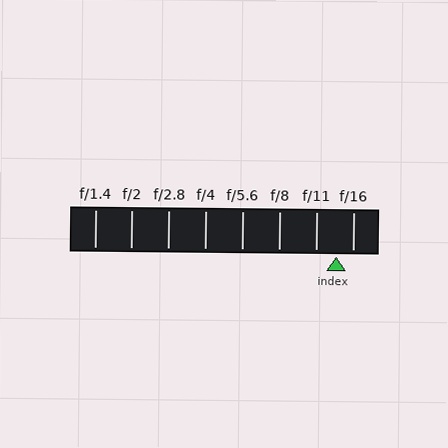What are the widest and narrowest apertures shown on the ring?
The widest aperture shown is f/1.4 and the narrowest is f/16.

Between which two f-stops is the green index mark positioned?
The index mark is between f/11 and f/16.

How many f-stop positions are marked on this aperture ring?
There are 8 f-stop positions marked.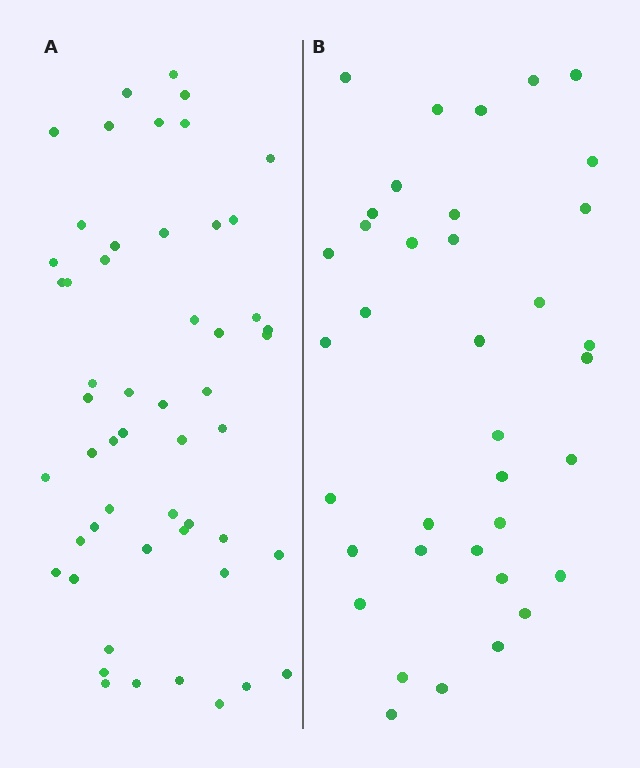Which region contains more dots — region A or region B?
Region A (the left region) has more dots.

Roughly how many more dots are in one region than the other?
Region A has approximately 15 more dots than region B.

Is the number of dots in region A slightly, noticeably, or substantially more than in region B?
Region A has noticeably more, but not dramatically so. The ratio is roughly 1.4 to 1.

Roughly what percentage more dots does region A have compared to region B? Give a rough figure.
About 45% more.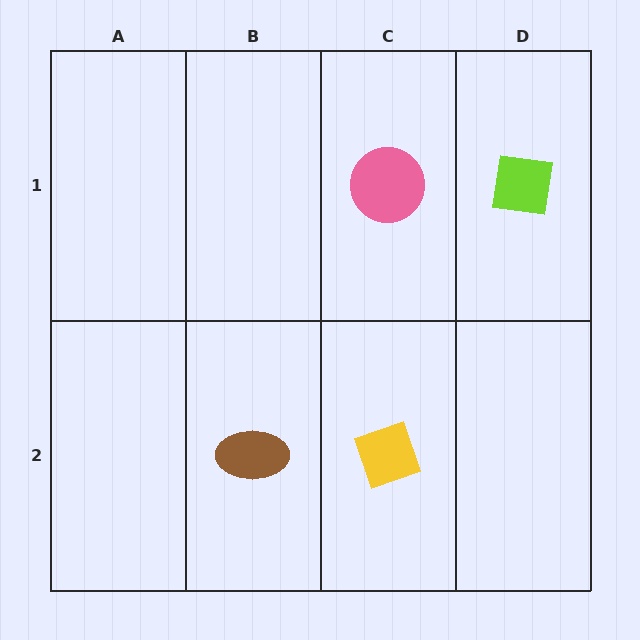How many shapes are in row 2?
2 shapes.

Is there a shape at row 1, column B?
No, that cell is empty.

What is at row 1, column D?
A lime square.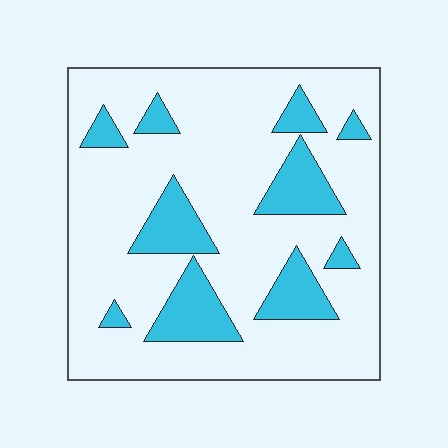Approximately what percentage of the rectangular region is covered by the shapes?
Approximately 20%.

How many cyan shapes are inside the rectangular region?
10.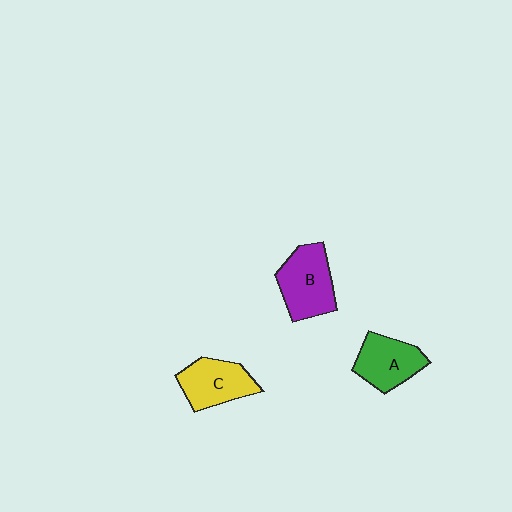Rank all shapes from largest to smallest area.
From largest to smallest: B (purple), C (yellow), A (green).